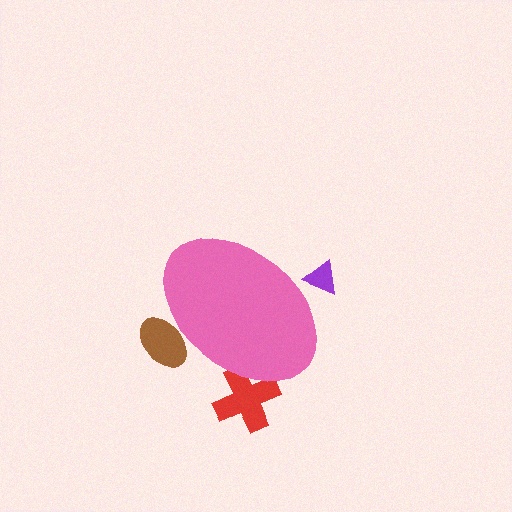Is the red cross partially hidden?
Yes, the red cross is partially hidden behind the pink ellipse.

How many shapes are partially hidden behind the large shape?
3 shapes are partially hidden.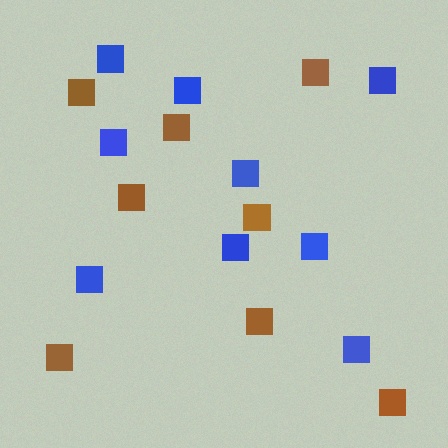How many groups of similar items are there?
There are 2 groups: one group of brown squares (8) and one group of blue squares (9).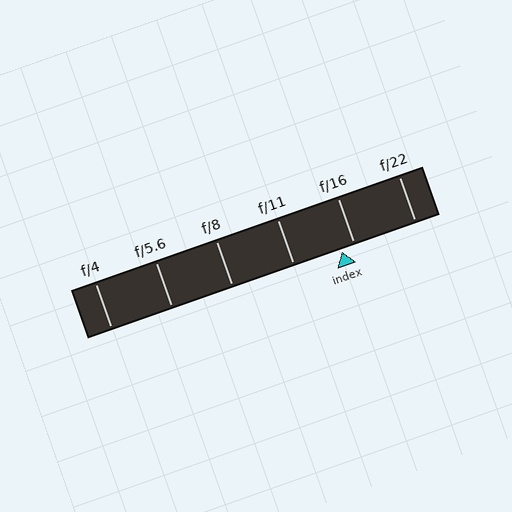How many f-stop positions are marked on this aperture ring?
There are 6 f-stop positions marked.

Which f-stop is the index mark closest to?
The index mark is closest to f/16.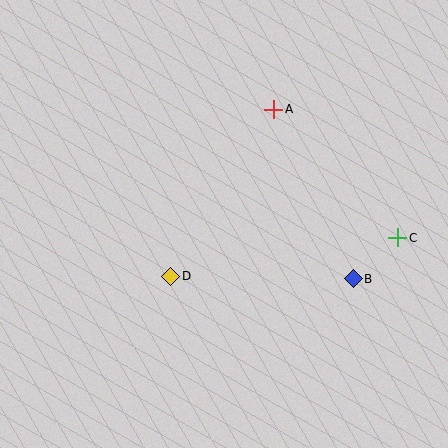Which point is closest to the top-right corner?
Point A is closest to the top-right corner.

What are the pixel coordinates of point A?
Point A is at (274, 109).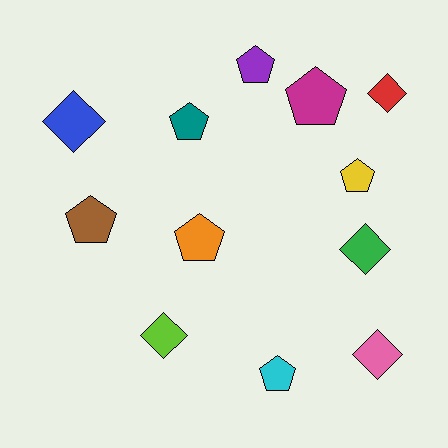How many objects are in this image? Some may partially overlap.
There are 12 objects.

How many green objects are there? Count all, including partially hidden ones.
There is 1 green object.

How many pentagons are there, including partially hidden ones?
There are 7 pentagons.